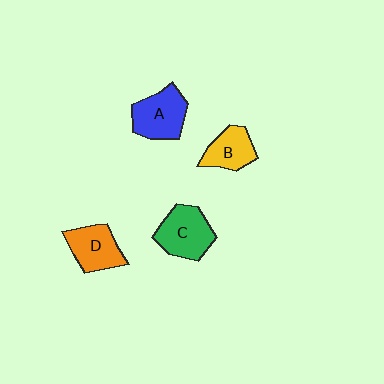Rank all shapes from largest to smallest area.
From largest to smallest: C (green), A (blue), D (orange), B (yellow).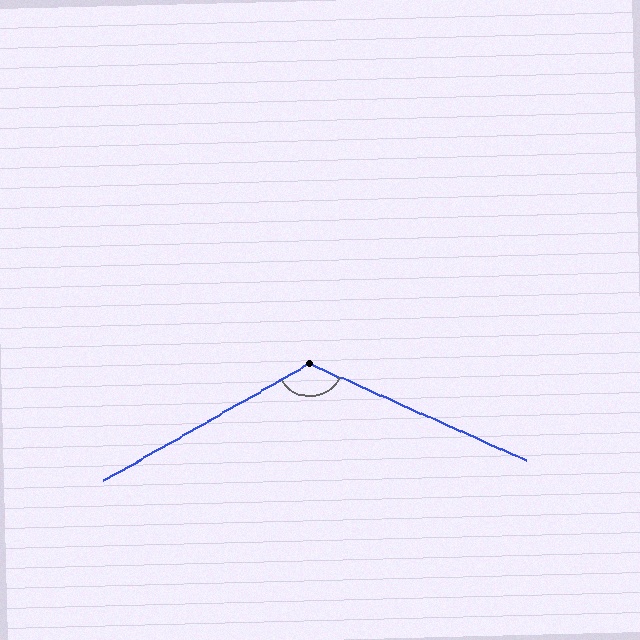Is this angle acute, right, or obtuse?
It is obtuse.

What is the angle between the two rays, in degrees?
Approximately 126 degrees.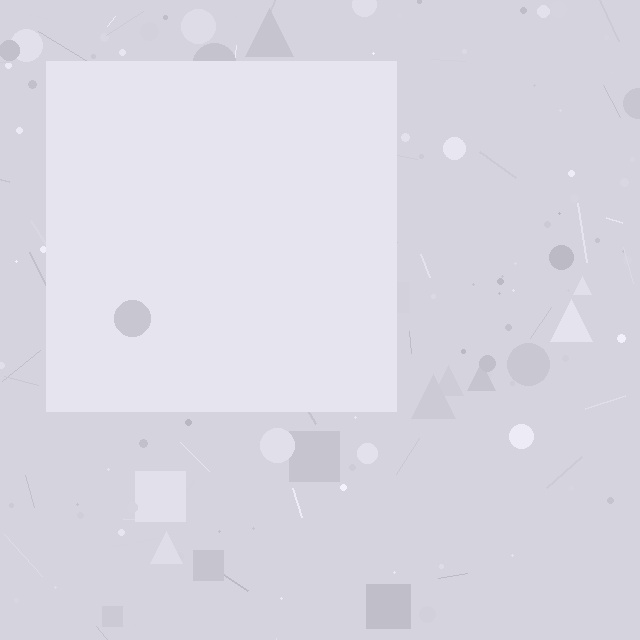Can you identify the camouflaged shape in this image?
The camouflaged shape is a square.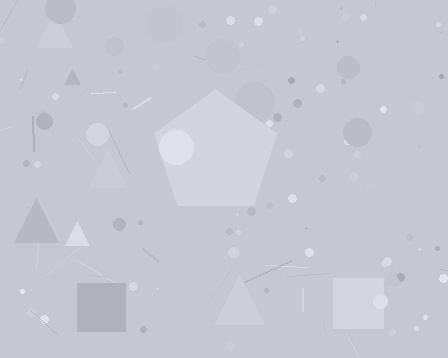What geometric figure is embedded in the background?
A pentagon is embedded in the background.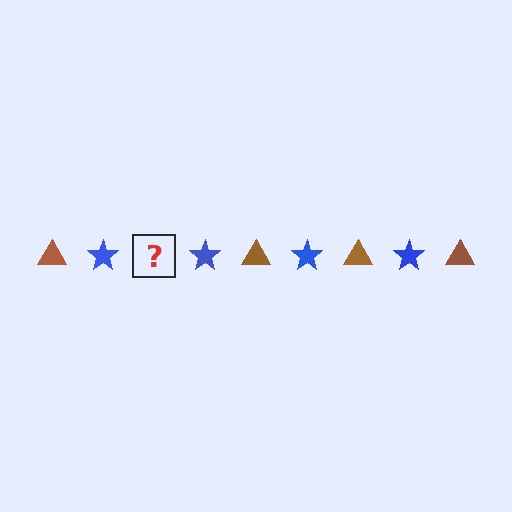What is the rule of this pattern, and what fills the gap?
The rule is that the pattern alternates between brown triangle and blue star. The gap should be filled with a brown triangle.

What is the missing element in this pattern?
The missing element is a brown triangle.